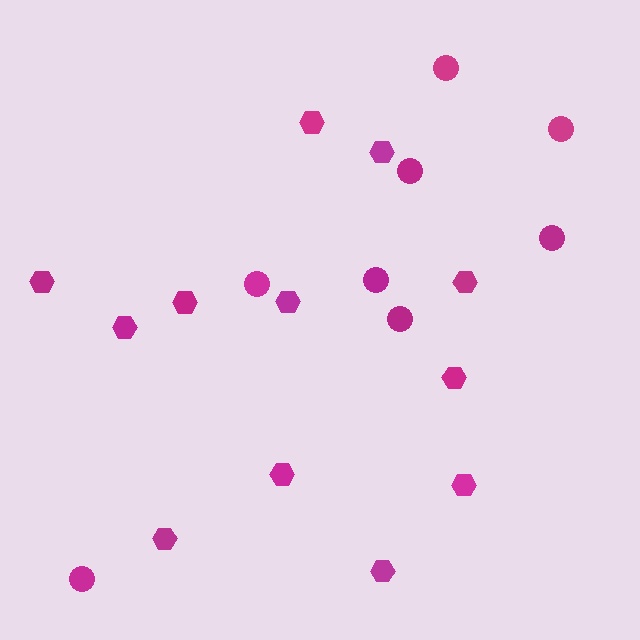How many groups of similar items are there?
There are 2 groups: one group of hexagons (12) and one group of circles (8).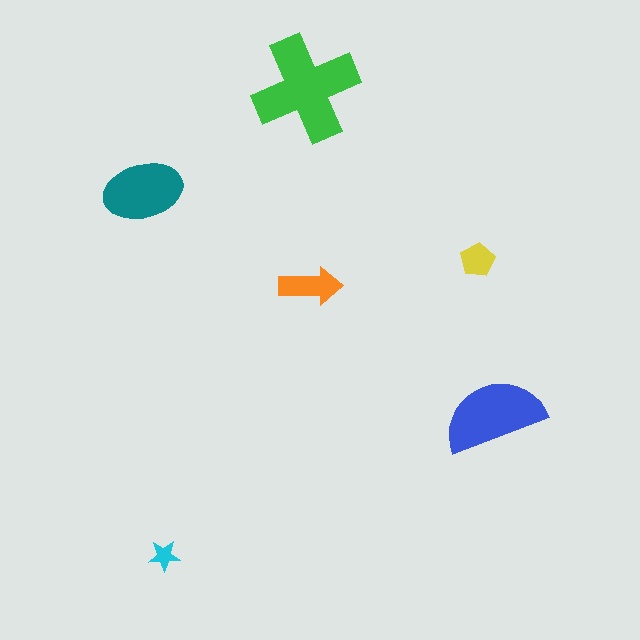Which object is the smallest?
The cyan star.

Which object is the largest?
The green cross.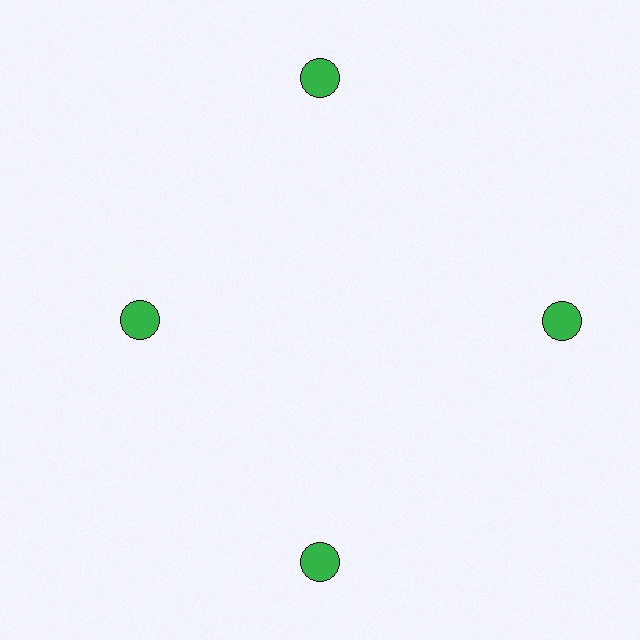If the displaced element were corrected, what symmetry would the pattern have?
It would have 4-fold rotational symmetry — the pattern would map onto itself every 90 degrees.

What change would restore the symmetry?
The symmetry would be restored by moving it outward, back onto the ring so that all 4 circles sit at equal angles and equal distance from the center.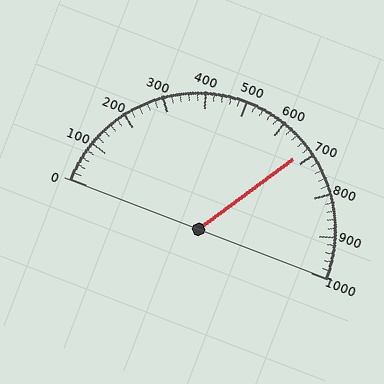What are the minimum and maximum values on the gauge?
The gauge ranges from 0 to 1000.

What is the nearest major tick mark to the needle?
The nearest major tick mark is 700.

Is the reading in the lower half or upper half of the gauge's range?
The reading is in the upper half of the range (0 to 1000).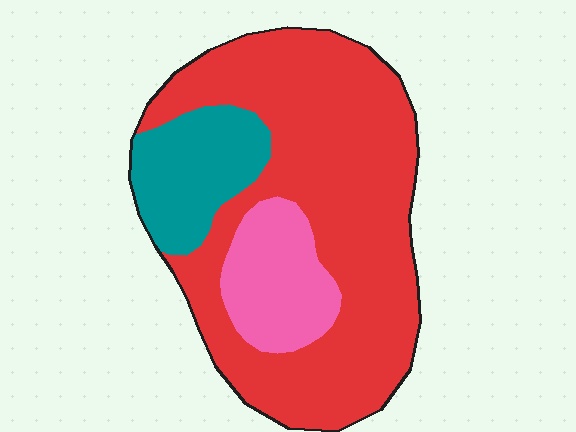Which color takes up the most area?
Red, at roughly 70%.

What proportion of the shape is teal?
Teal takes up about one sixth (1/6) of the shape.